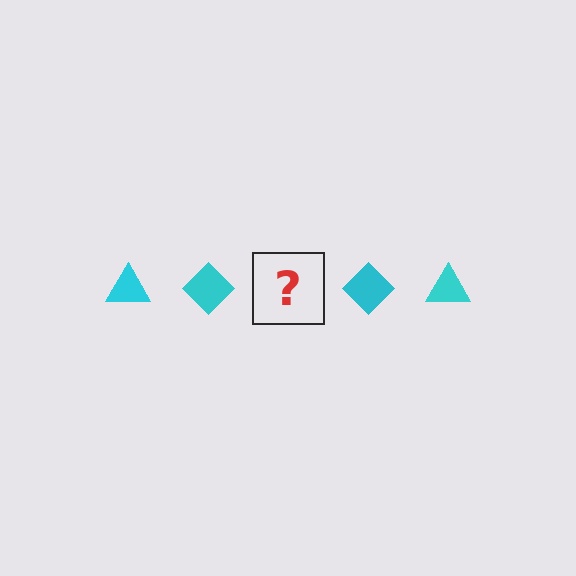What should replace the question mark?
The question mark should be replaced with a cyan triangle.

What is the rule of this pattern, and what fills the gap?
The rule is that the pattern cycles through triangle, diamond shapes in cyan. The gap should be filled with a cyan triangle.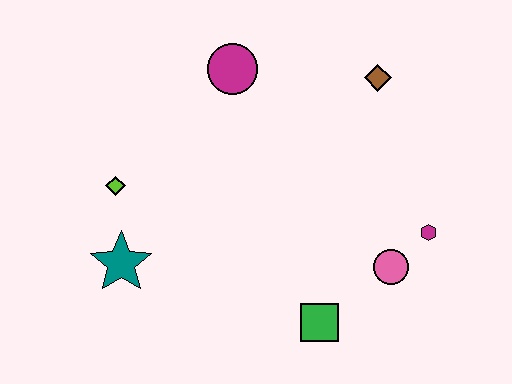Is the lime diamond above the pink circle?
Yes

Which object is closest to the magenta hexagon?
The pink circle is closest to the magenta hexagon.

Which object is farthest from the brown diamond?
The teal star is farthest from the brown diamond.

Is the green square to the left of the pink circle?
Yes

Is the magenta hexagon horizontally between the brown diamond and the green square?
No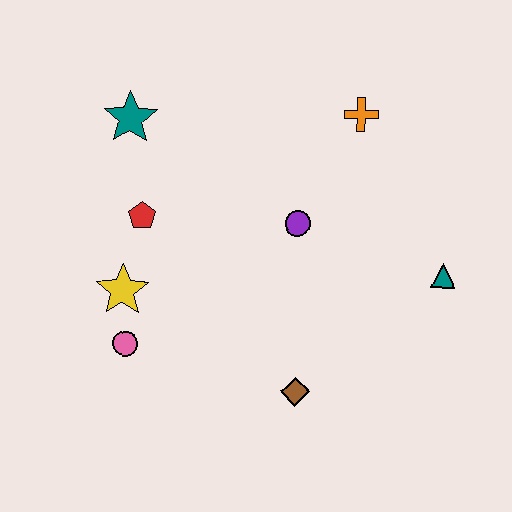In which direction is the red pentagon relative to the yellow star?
The red pentagon is above the yellow star.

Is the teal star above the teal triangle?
Yes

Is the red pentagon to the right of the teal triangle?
No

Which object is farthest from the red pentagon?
The teal triangle is farthest from the red pentagon.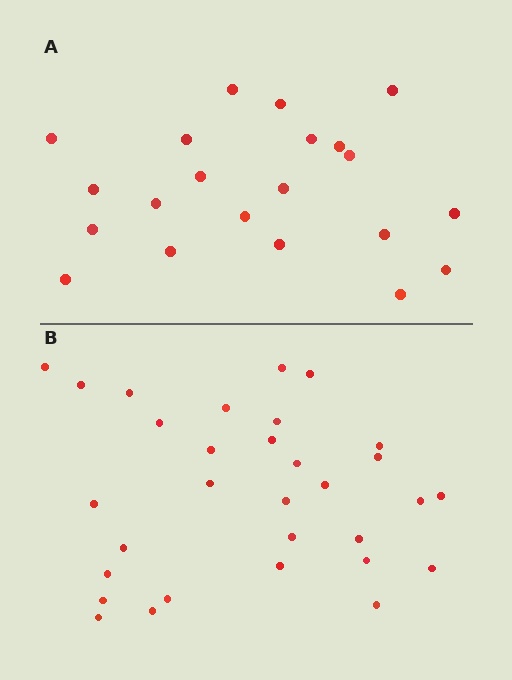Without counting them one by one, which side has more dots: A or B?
Region B (the bottom region) has more dots.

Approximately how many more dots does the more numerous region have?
Region B has roughly 10 or so more dots than region A.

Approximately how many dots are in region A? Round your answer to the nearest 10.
About 20 dots. (The exact count is 21, which rounds to 20.)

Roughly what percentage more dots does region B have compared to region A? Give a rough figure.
About 50% more.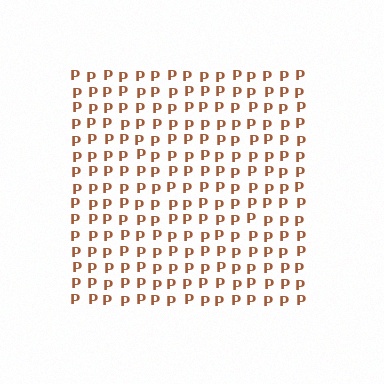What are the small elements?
The small elements are letter P's.